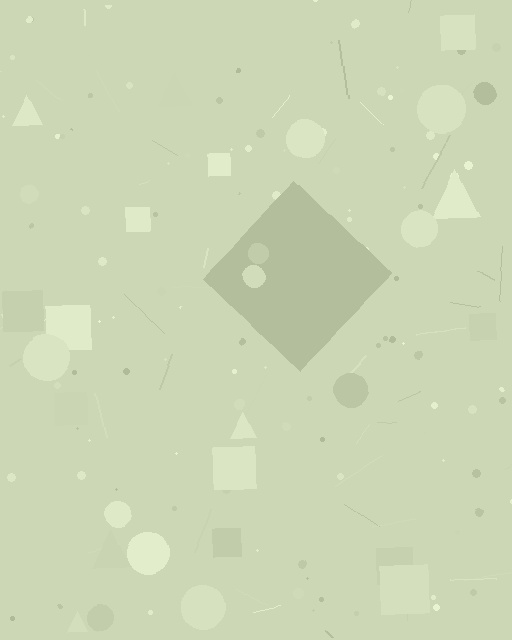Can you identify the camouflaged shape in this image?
The camouflaged shape is a diamond.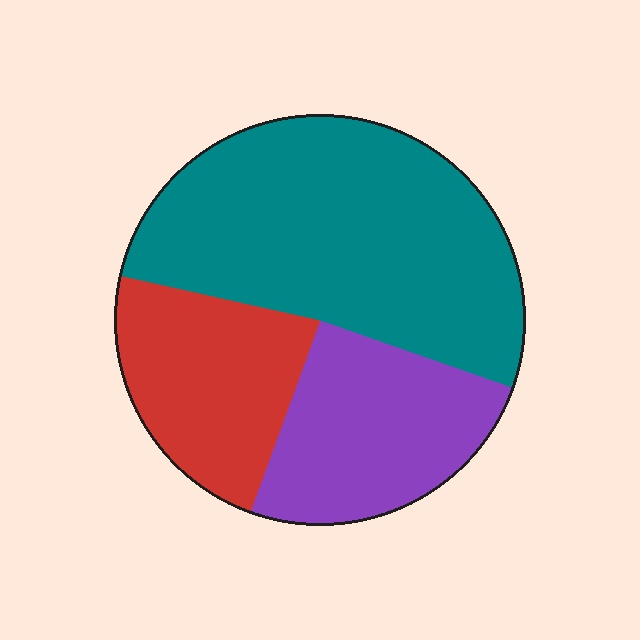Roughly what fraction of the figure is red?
Red takes up about one quarter (1/4) of the figure.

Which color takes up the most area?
Teal, at roughly 50%.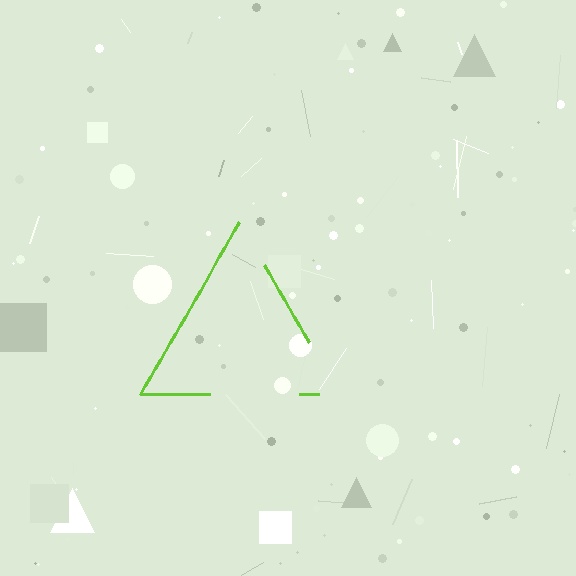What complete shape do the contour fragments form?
The contour fragments form a triangle.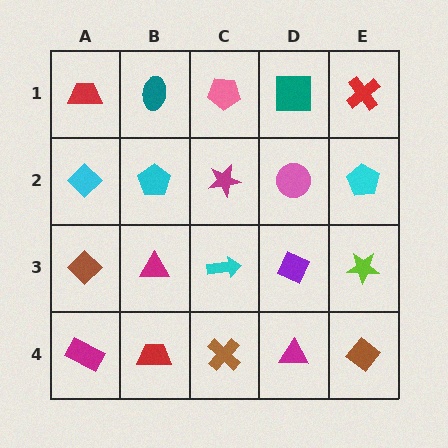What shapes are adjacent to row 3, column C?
A magenta star (row 2, column C), a brown cross (row 4, column C), a magenta triangle (row 3, column B), a purple diamond (row 3, column D).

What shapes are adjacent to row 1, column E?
A cyan pentagon (row 2, column E), a teal square (row 1, column D).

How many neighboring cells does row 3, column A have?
3.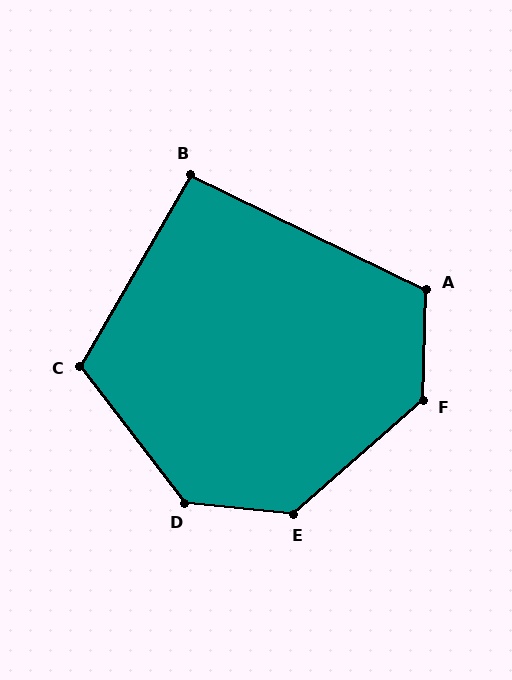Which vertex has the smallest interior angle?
B, at approximately 94 degrees.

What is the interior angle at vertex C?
Approximately 113 degrees (obtuse).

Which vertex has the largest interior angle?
D, at approximately 133 degrees.